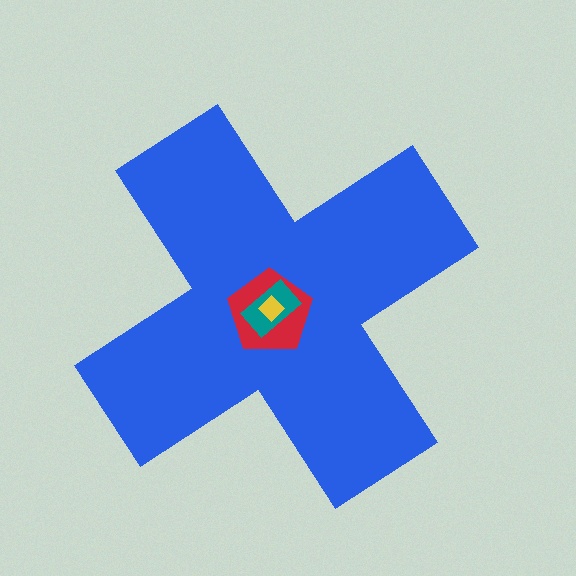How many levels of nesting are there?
4.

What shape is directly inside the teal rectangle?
The yellow diamond.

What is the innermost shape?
The yellow diamond.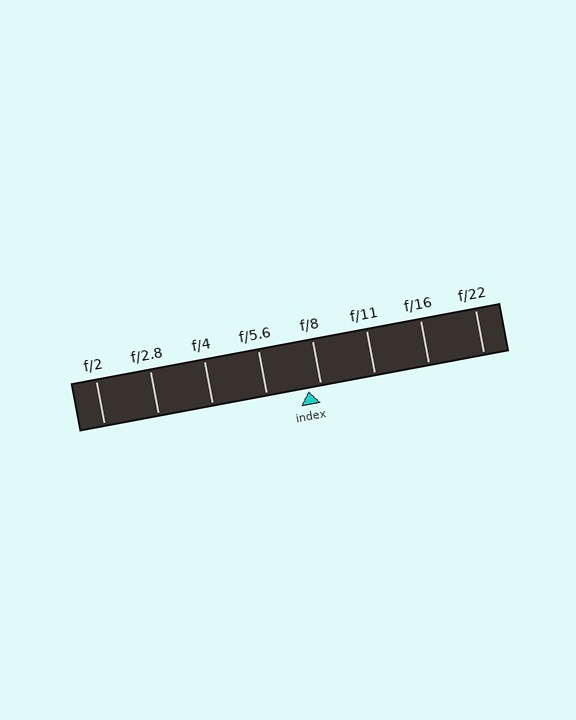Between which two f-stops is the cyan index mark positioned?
The index mark is between f/5.6 and f/8.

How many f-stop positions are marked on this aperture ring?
There are 8 f-stop positions marked.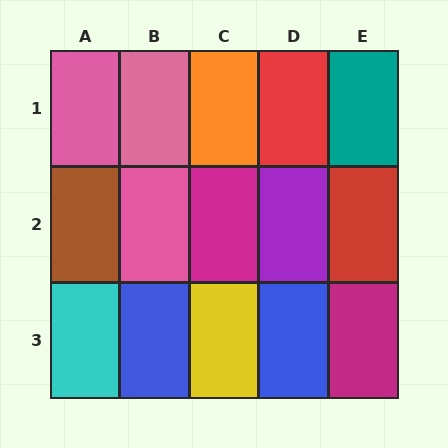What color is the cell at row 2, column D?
Purple.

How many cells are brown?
1 cell is brown.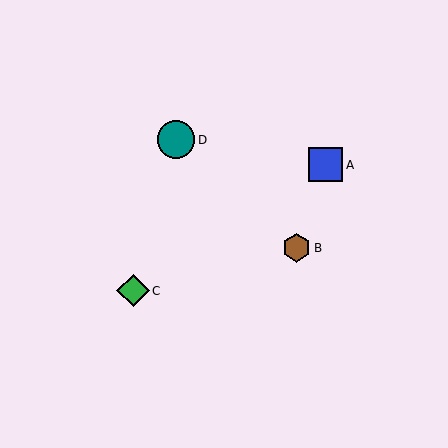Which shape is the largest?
The teal circle (labeled D) is the largest.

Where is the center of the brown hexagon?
The center of the brown hexagon is at (297, 248).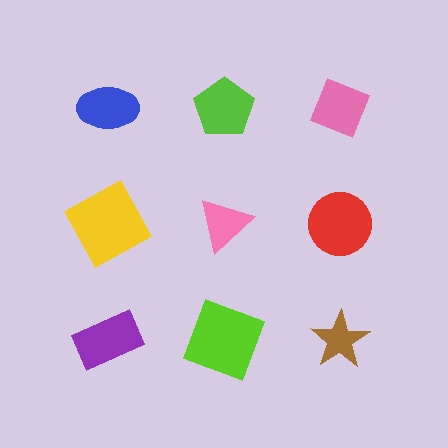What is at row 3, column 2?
A lime square.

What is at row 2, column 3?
A red circle.